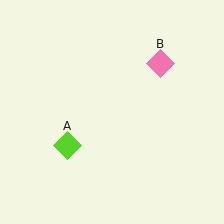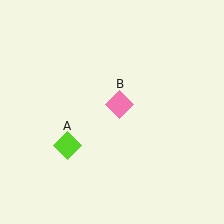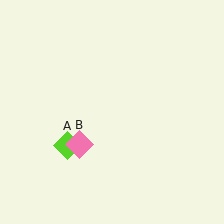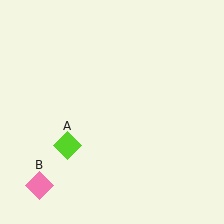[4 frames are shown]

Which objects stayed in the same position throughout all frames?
Lime diamond (object A) remained stationary.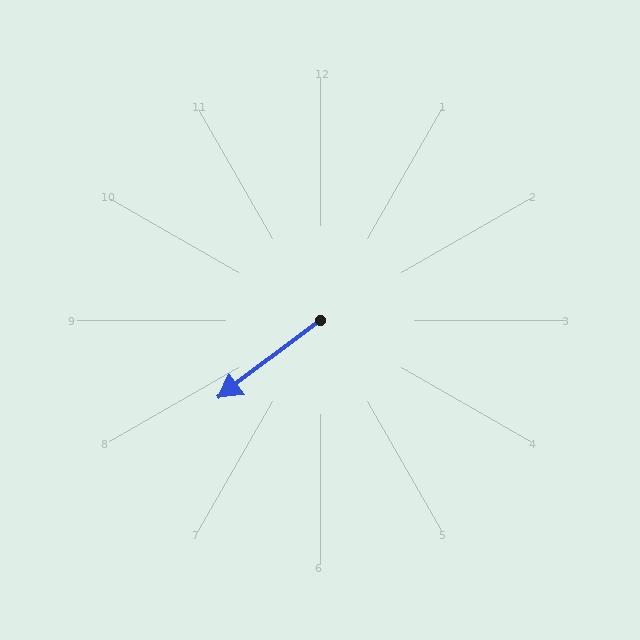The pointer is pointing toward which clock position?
Roughly 8 o'clock.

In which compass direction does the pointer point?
Southwest.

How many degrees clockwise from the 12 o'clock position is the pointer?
Approximately 233 degrees.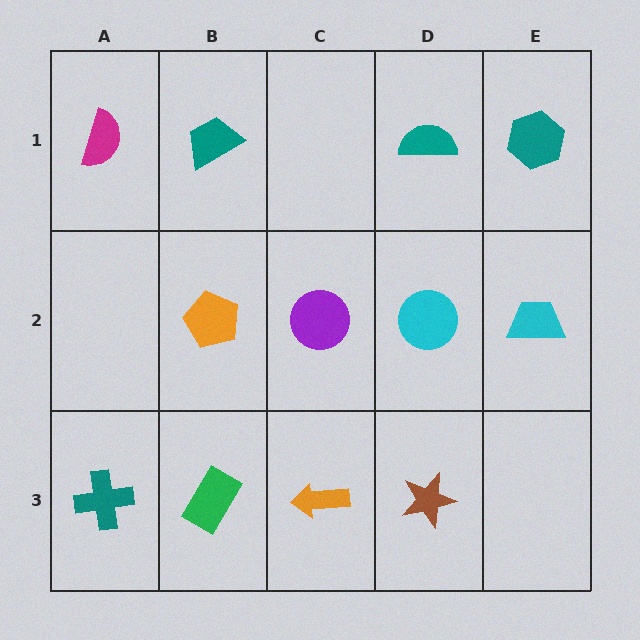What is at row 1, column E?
A teal hexagon.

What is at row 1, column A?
A magenta semicircle.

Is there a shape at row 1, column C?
No, that cell is empty.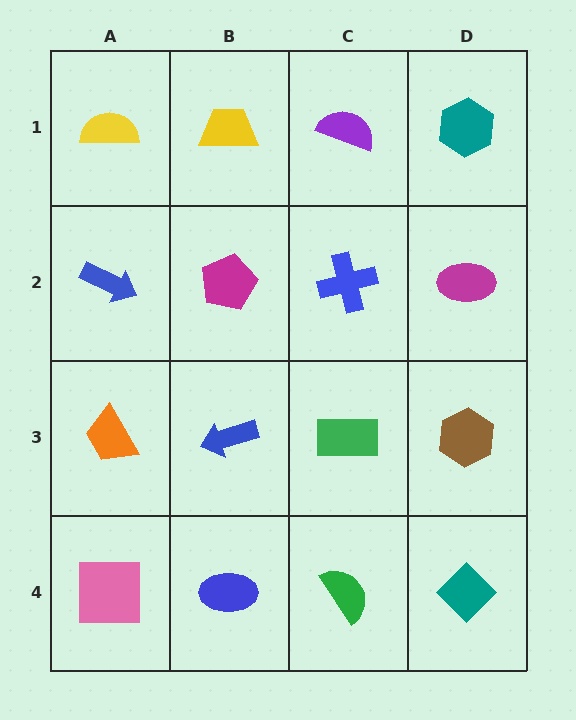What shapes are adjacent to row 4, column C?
A green rectangle (row 3, column C), a blue ellipse (row 4, column B), a teal diamond (row 4, column D).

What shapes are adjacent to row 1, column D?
A magenta ellipse (row 2, column D), a purple semicircle (row 1, column C).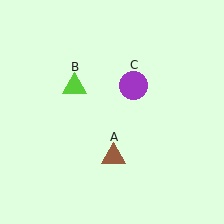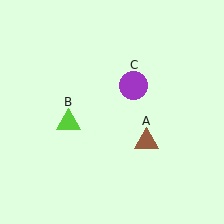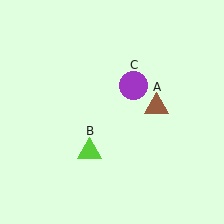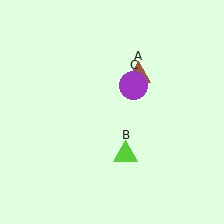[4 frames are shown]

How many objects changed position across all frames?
2 objects changed position: brown triangle (object A), lime triangle (object B).